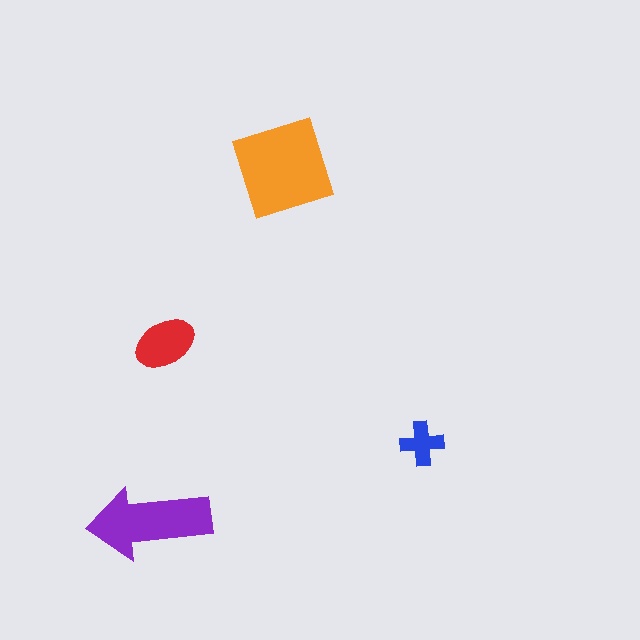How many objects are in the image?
There are 4 objects in the image.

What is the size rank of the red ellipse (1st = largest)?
3rd.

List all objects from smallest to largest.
The blue cross, the red ellipse, the purple arrow, the orange diamond.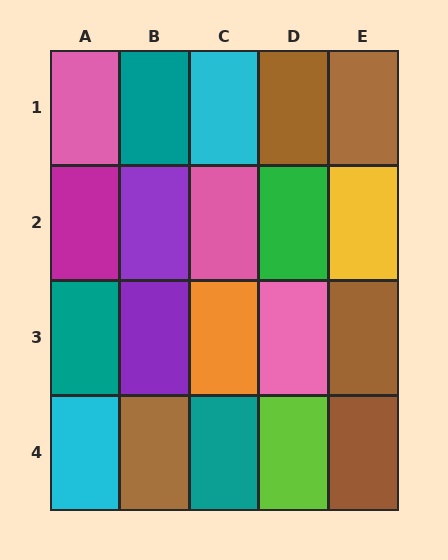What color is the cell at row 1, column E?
Brown.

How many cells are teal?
3 cells are teal.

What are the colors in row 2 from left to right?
Magenta, purple, pink, green, yellow.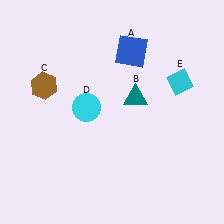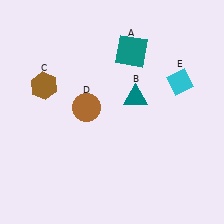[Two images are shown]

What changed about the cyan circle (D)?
In Image 1, D is cyan. In Image 2, it changed to brown.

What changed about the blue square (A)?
In Image 1, A is blue. In Image 2, it changed to teal.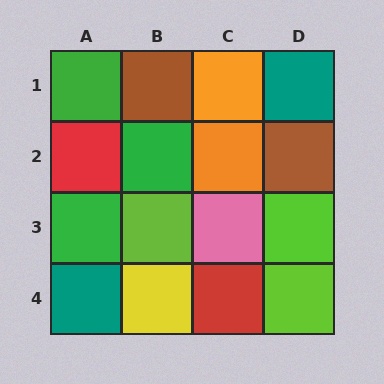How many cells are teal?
2 cells are teal.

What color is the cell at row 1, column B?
Brown.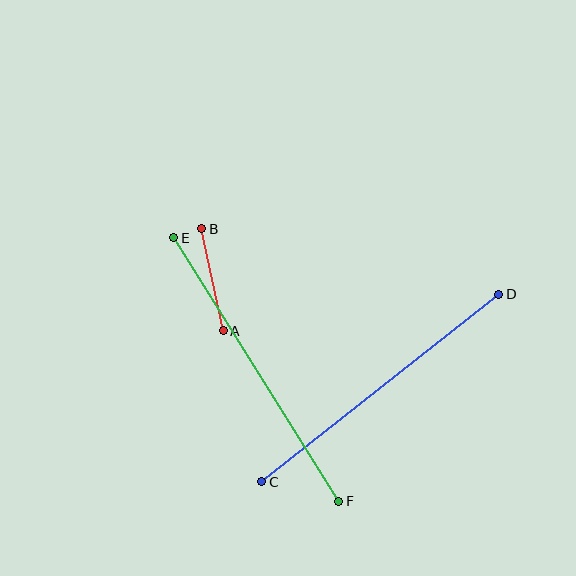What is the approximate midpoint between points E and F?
The midpoint is at approximately (256, 370) pixels.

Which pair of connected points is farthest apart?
Points E and F are farthest apart.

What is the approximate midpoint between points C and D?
The midpoint is at approximately (380, 388) pixels.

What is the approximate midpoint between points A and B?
The midpoint is at approximately (213, 280) pixels.